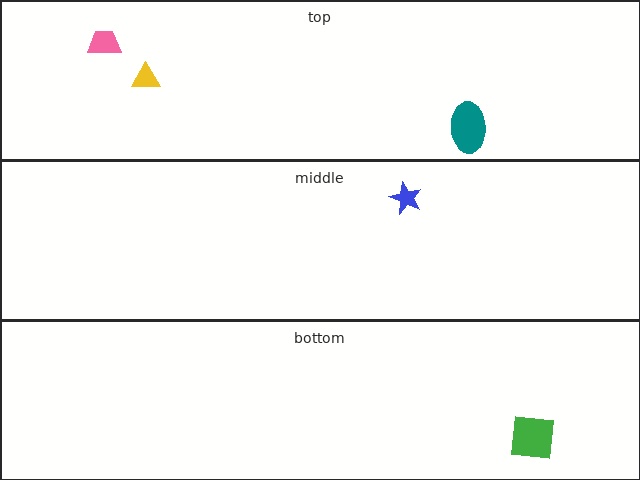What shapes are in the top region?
The teal ellipse, the pink trapezoid, the yellow triangle.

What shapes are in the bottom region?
The green square.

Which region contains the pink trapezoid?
The top region.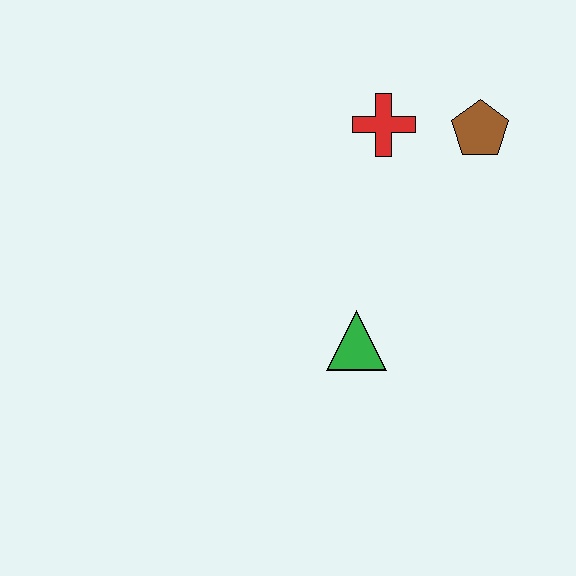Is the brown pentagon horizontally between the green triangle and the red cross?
No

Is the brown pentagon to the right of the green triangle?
Yes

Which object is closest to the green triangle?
The red cross is closest to the green triangle.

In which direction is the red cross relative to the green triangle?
The red cross is above the green triangle.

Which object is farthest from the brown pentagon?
The green triangle is farthest from the brown pentagon.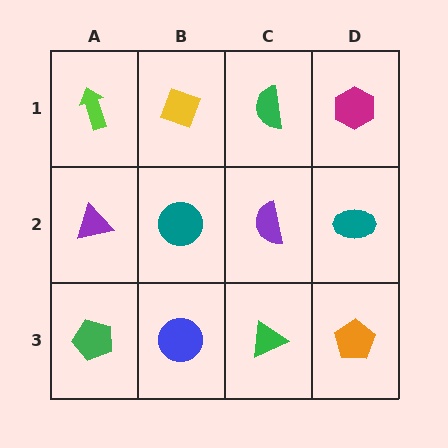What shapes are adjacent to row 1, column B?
A teal circle (row 2, column B), a lime arrow (row 1, column A), a green semicircle (row 1, column C).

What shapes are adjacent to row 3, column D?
A teal ellipse (row 2, column D), a green triangle (row 3, column C).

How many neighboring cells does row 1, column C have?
3.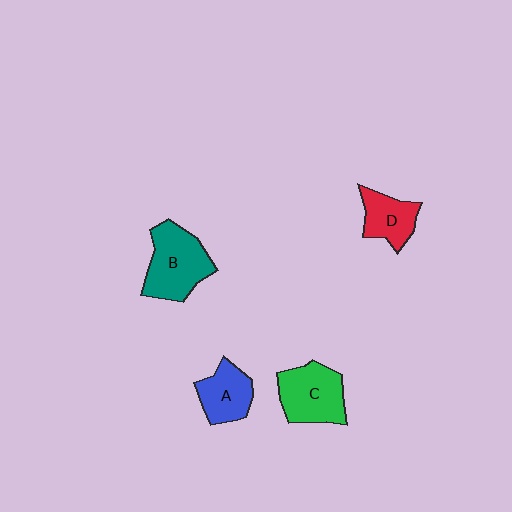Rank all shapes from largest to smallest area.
From largest to smallest: B (teal), C (green), A (blue), D (red).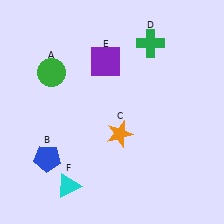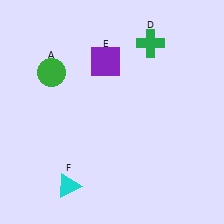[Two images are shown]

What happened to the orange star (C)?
The orange star (C) was removed in Image 2. It was in the bottom-right area of Image 1.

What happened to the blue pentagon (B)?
The blue pentagon (B) was removed in Image 2. It was in the bottom-left area of Image 1.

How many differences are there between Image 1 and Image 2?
There are 2 differences between the two images.